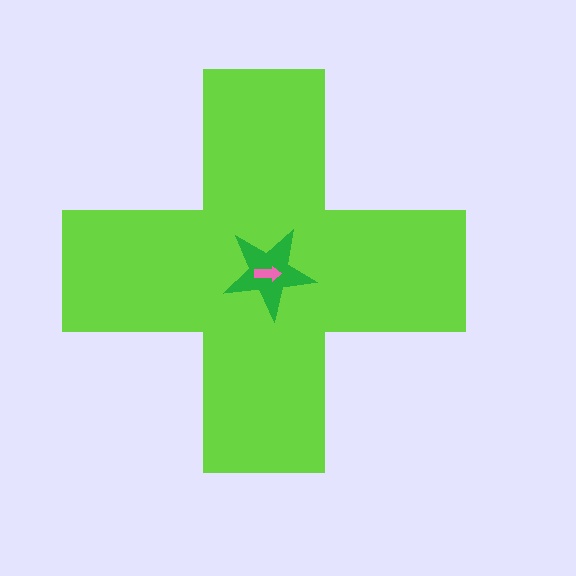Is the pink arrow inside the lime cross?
Yes.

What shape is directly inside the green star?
The pink arrow.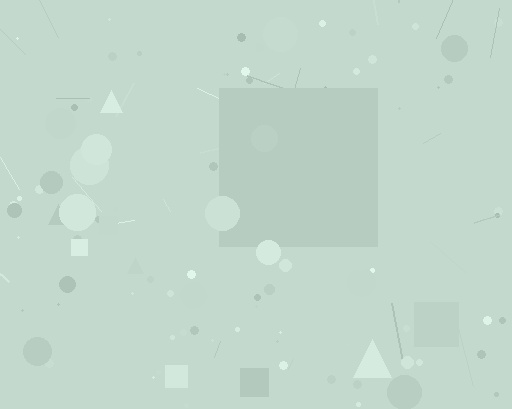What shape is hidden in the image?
A square is hidden in the image.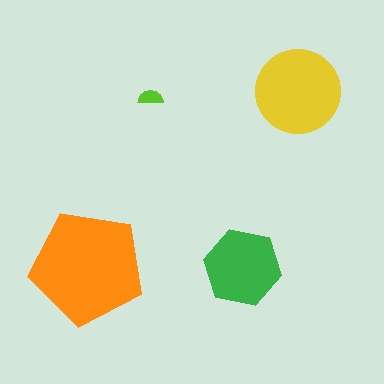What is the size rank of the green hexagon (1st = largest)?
3rd.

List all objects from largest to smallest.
The orange pentagon, the yellow circle, the green hexagon, the lime semicircle.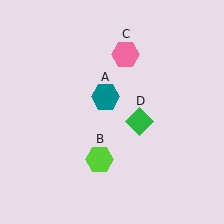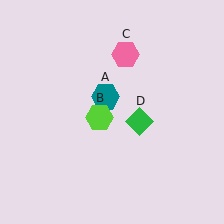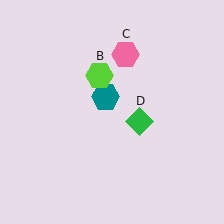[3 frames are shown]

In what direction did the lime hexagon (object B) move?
The lime hexagon (object B) moved up.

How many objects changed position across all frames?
1 object changed position: lime hexagon (object B).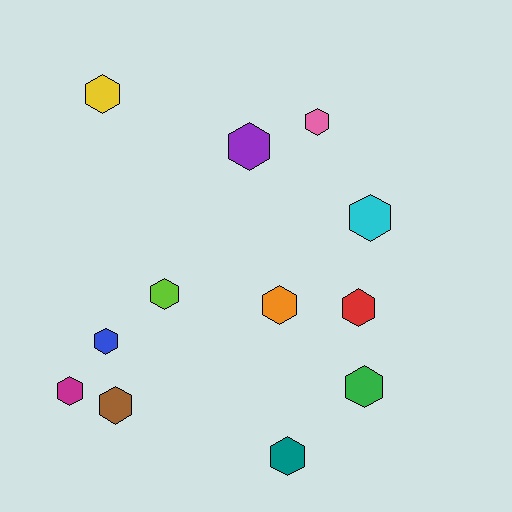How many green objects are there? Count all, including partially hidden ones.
There is 1 green object.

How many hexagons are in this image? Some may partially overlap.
There are 12 hexagons.